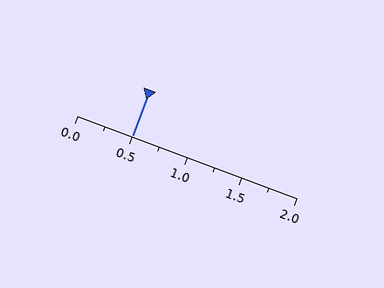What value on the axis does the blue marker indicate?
The marker indicates approximately 0.5.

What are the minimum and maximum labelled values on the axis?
The axis runs from 0.0 to 2.0.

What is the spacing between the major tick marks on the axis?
The major ticks are spaced 0.5 apart.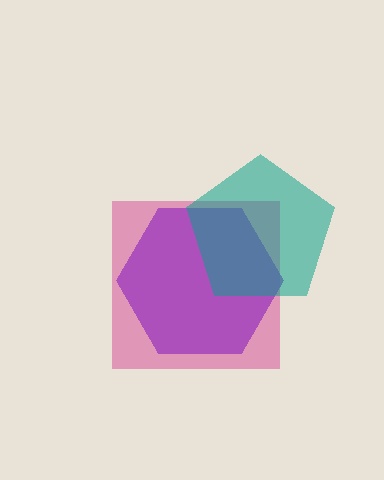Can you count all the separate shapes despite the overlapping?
Yes, there are 3 separate shapes.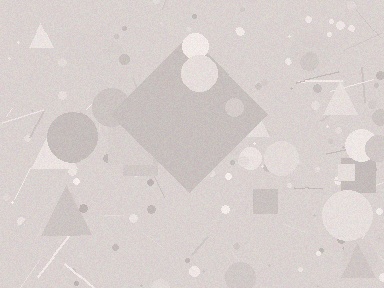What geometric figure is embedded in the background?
A diamond is embedded in the background.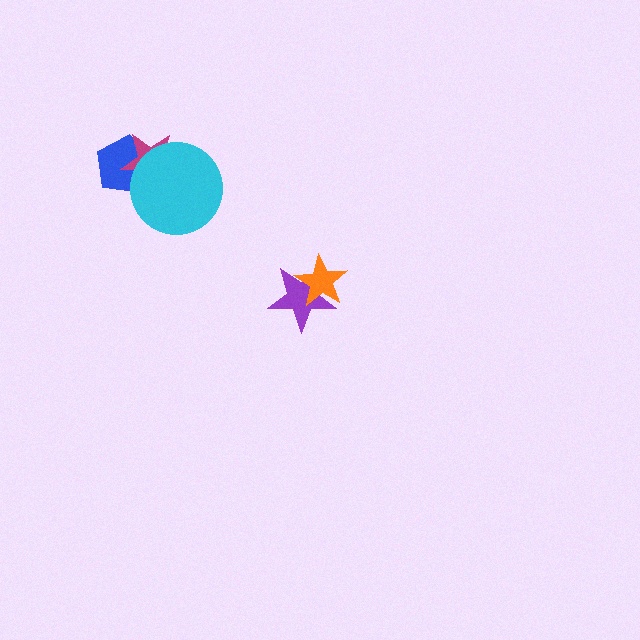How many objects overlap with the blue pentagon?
2 objects overlap with the blue pentagon.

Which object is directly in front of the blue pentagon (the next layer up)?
The magenta star is directly in front of the blue pentagon.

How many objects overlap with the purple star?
1 object overlaps with the purple star.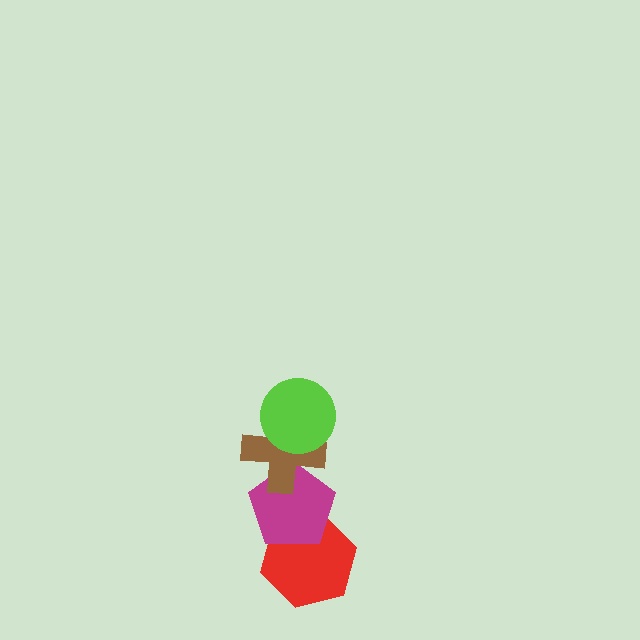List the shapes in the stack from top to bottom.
From top to bottom: the lime circle, the brown cross, the magenta pentagon, the red hexagon.